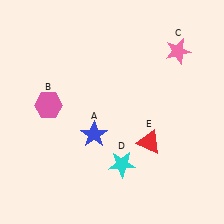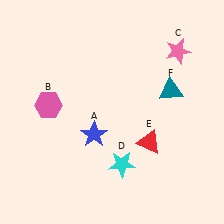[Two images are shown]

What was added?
A teal triangle (F) was added in Image 2.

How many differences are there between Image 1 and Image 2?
There is 1 difference between the two images.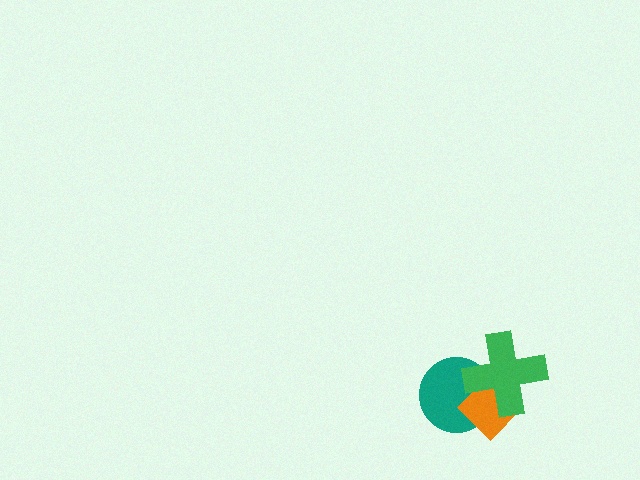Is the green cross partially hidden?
No, no other shape covers it.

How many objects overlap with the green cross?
2 objects overlap with the green cross.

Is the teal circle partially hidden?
Yes, it is partially covered by another shape.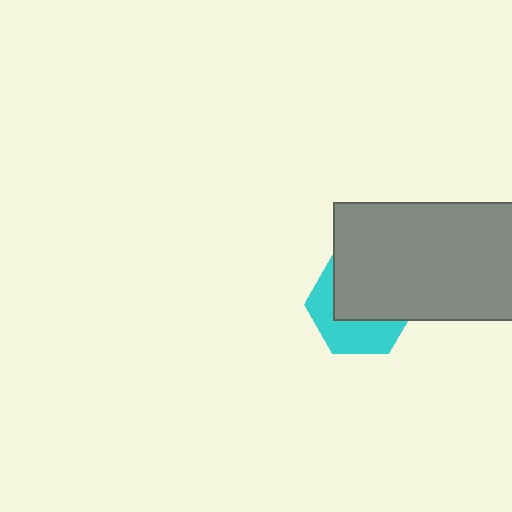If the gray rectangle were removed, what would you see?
You would see the complete cyan hexagon.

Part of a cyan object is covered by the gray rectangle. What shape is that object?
It is a hexagon.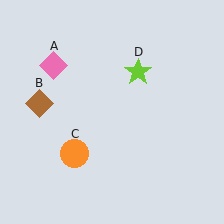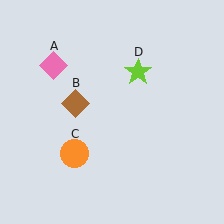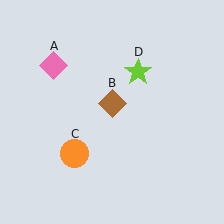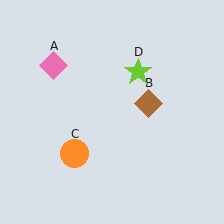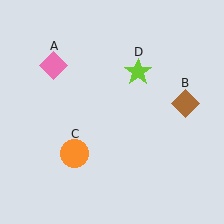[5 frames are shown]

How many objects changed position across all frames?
1 object changed position: brown diamond (object B).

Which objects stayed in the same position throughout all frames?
Pink diamond (object A) and orange circle (object C) and lime star (object D) remained stationary.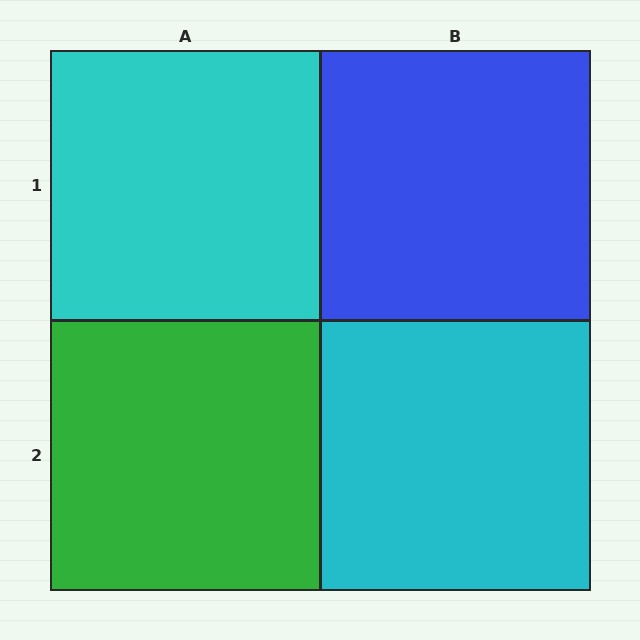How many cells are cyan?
2 cells are cyan.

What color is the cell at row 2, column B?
Cyan.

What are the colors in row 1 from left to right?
Cyan, blue.